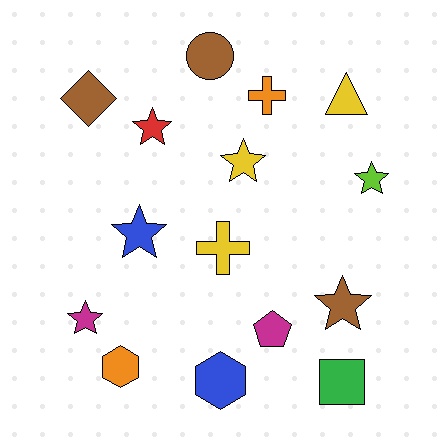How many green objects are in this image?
There is 1 green object.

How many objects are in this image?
There are 15 objects.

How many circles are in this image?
There is 1 circle.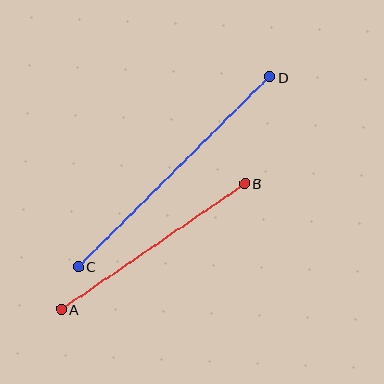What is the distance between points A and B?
The distance is approximately 223 pixels.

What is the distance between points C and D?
The distance is approximately 269 pixels.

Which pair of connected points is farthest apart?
Points C and D are farthest apart.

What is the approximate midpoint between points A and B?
The midpoint is at approximately (153, 246) pixels.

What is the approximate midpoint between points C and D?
The midpoint is at approximately (174, 172) pixels.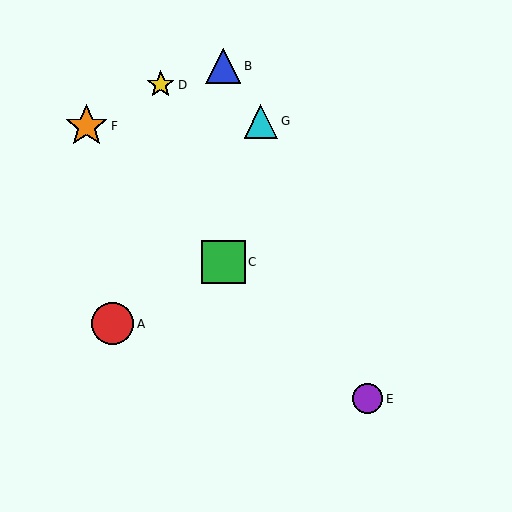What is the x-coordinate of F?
Object F is at x≈86.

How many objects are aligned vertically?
2 objects (B, C) are aligned vertically.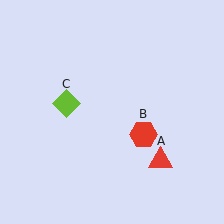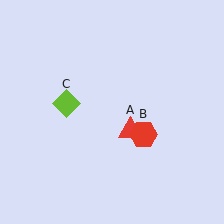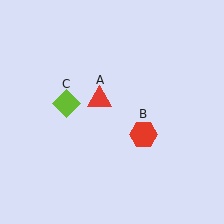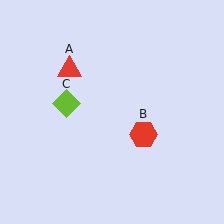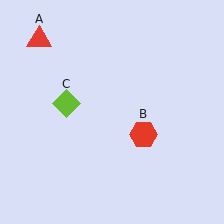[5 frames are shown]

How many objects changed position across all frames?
1 object changed position: red triangle (object A).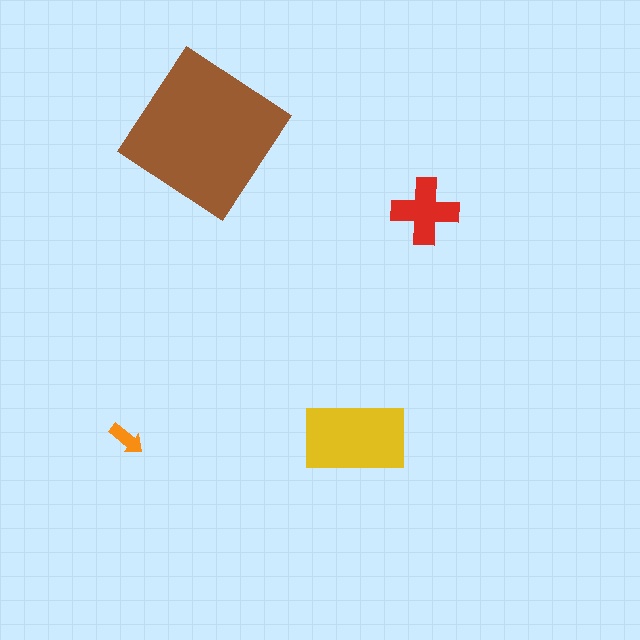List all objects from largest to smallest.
The brown diamond, the yellow rectangle, the red cross, the orange arrow.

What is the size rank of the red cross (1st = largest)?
3rd.